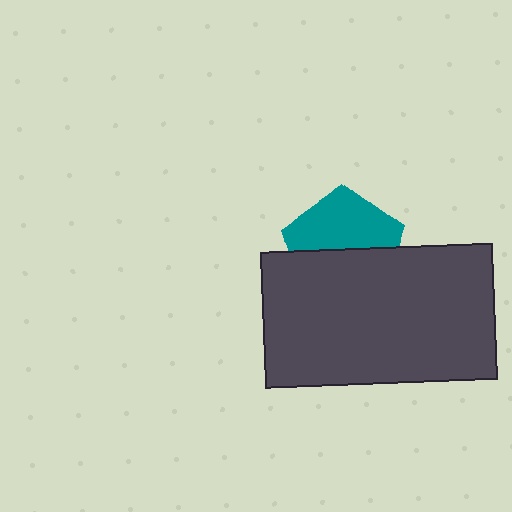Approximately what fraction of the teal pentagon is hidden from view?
Roughly 50% of the teal pentagon is hidden behind the dark gray rectangle.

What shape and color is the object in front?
The object in front is a dark gray rectangle.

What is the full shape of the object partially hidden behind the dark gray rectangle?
The partially hidden object is a teal pentagon.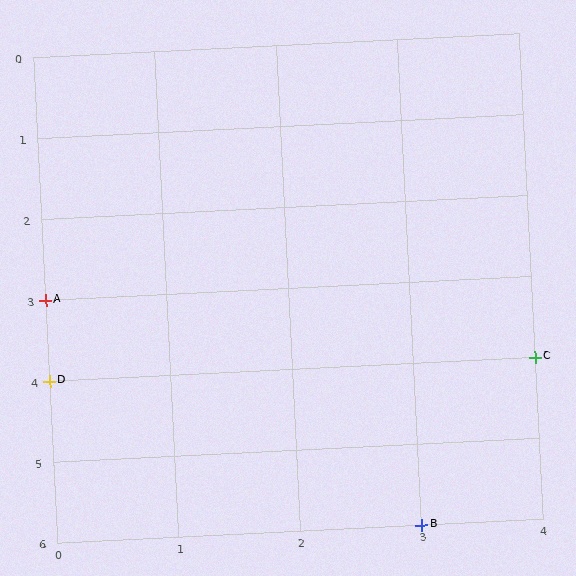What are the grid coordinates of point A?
Point A is at grid coordinates (0, 3).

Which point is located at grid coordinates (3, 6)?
Point B is at (3, 6).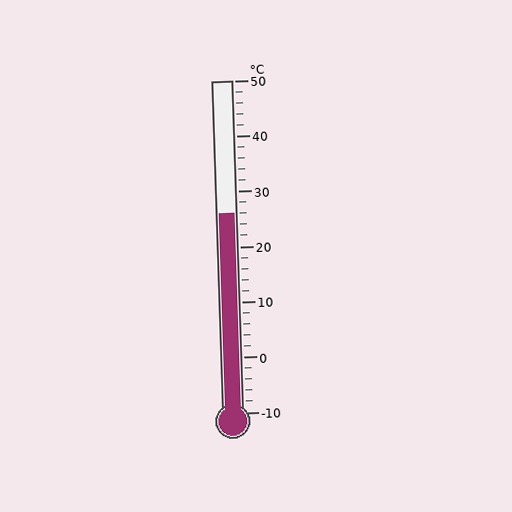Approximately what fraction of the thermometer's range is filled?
The thermometer is filled to approximately 60% of its range.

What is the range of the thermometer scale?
The thermometer scale ranges from -10°C to 50°C.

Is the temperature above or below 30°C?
The temperature is below 30°C.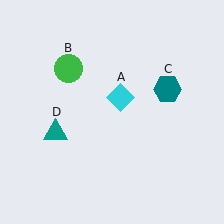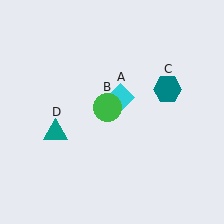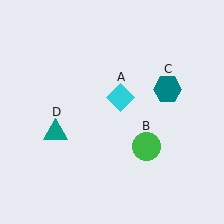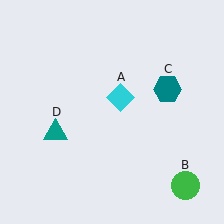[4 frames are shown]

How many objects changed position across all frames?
1 object changed position: green circle (object B).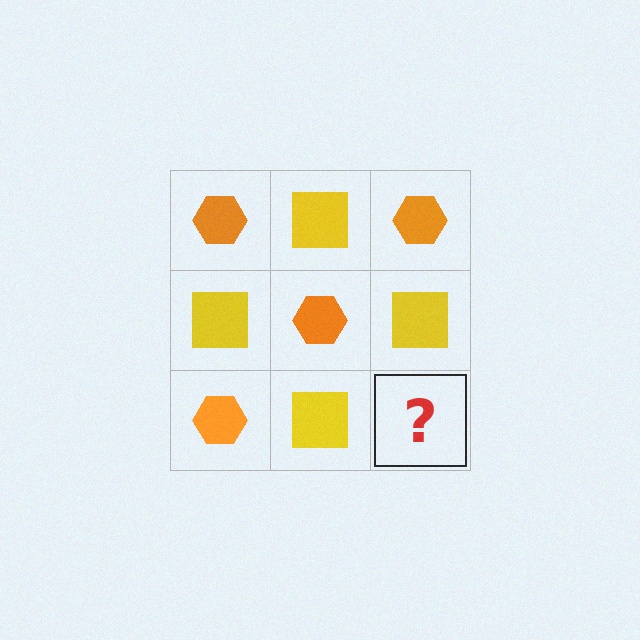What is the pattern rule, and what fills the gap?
The rule is that it alternates orange hexagon and yellow square in a checkerboard pattern. The gap should be filled with an orange hexagon.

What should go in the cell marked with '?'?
The missing cell should contain an orange hexagon.